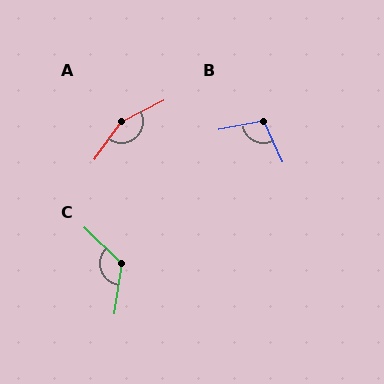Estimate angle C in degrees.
Approximately 126 degrees.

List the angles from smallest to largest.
B (104°), C (126°), A (152°).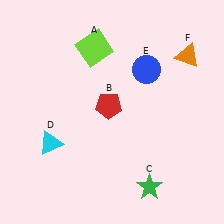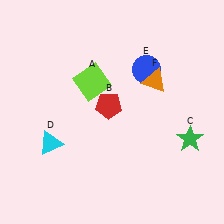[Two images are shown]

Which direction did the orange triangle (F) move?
The orange triangle (F) moved left.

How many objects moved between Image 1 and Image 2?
3 objects moved between the two images.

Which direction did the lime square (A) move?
The lime square (A) moved down.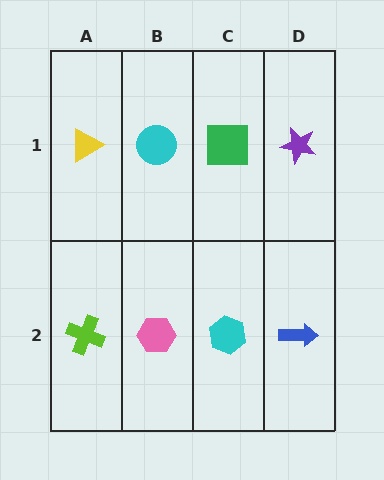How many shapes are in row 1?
4 shapes.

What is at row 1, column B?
A cyan circle.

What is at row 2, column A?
A lime cross.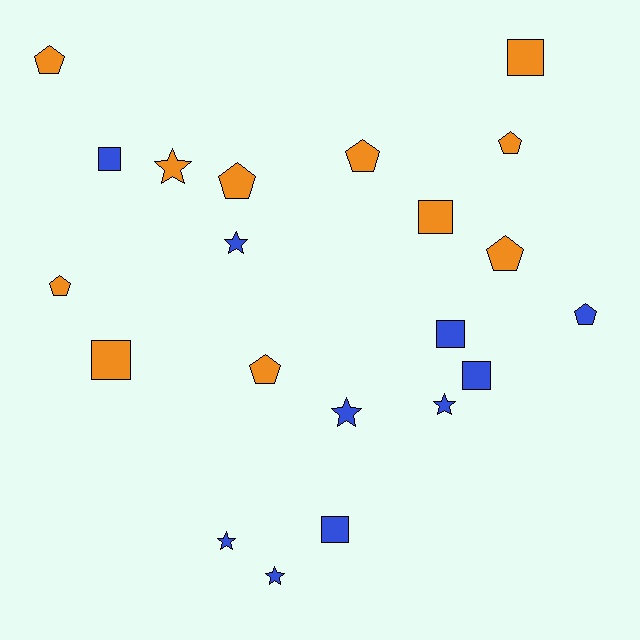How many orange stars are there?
There is 1 orange star.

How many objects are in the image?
There are 21 objects.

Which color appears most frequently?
Orange, with 11 objects.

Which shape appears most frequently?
Pentagon, with 8 objects.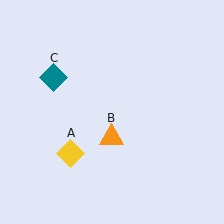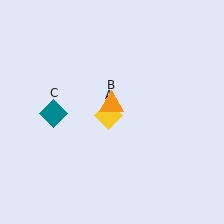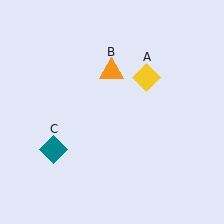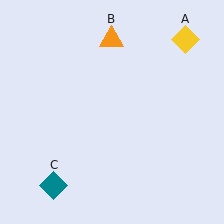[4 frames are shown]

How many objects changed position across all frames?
3 objects changed position: yellow diamond (object A), orange triangle (object B), teal diamond (object C).